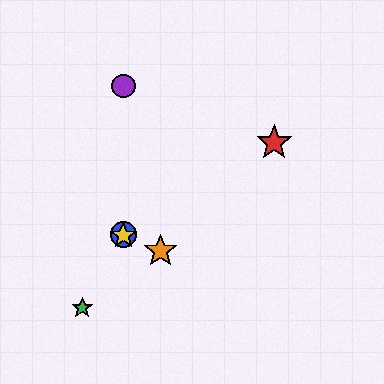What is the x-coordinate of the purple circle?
The purple circle is at x≈123.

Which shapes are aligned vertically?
The blue circle, the yellow star, the purple circle are aligned vertically.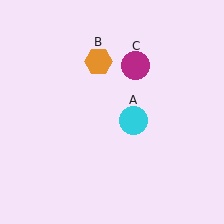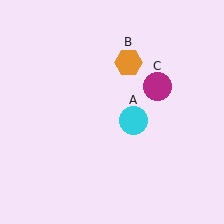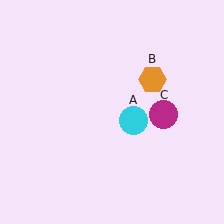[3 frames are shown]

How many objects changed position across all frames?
2 objects changed position: orange hexagon (object B), magenta circle (object C).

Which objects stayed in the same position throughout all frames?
Cyan circle (object A) remained stationary.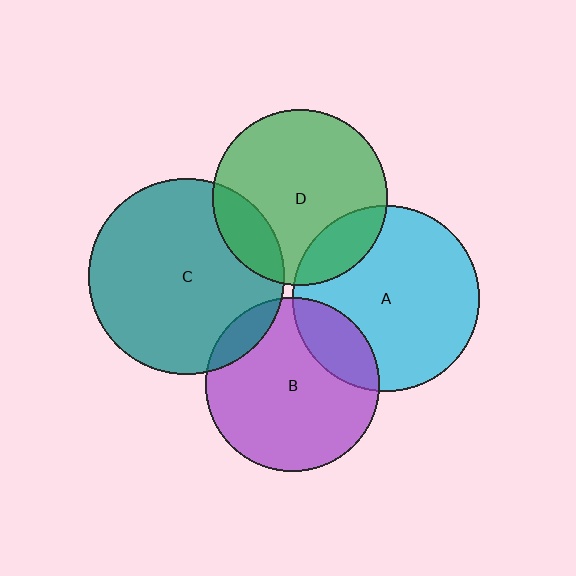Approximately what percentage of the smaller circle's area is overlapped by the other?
Approximately 10%.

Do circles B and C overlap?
Yes.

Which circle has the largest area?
Circle C (teal).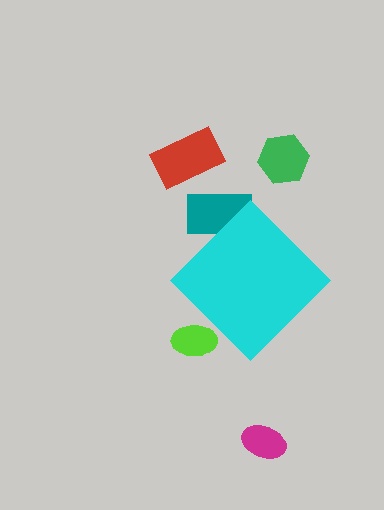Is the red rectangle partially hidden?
No, the red rectangle is fully visible.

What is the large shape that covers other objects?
A cyan diamond.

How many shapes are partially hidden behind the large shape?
2 shapes are partially hidden.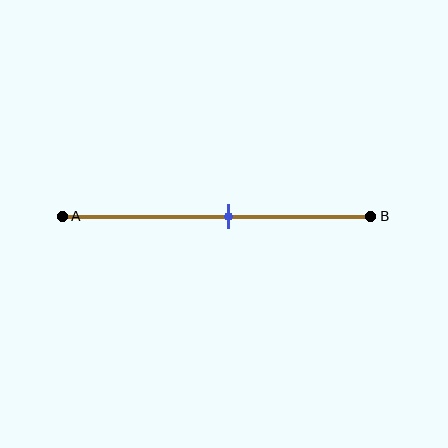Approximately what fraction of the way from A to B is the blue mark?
The blue mark is approximately 55% of the way from A to B.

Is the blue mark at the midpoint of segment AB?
No, the mark is at about 55% from A, not at the 50% midpoint.